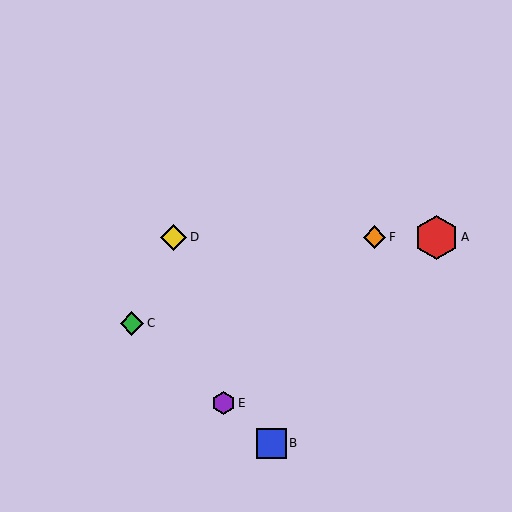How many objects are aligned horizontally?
3 objects (A, D, F) are aligned horizontally.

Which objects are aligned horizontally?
Objects A, D, F are aligned horizontally.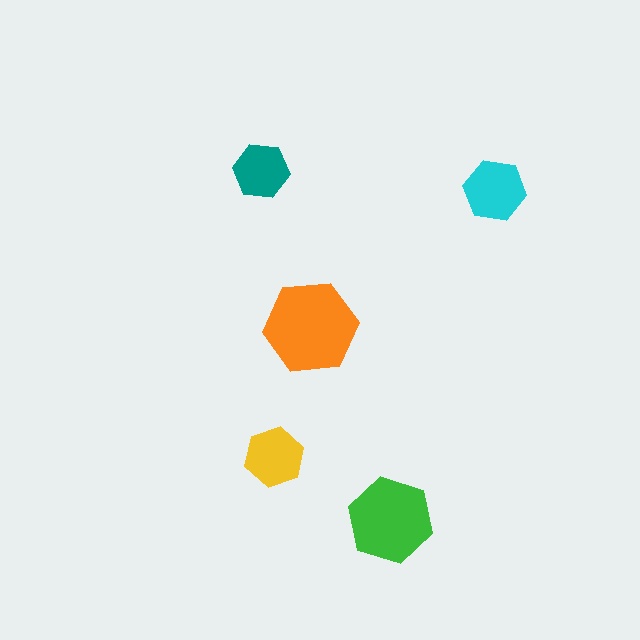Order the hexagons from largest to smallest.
the orange one, the green one, the cyan one, the yellow one, the teal one.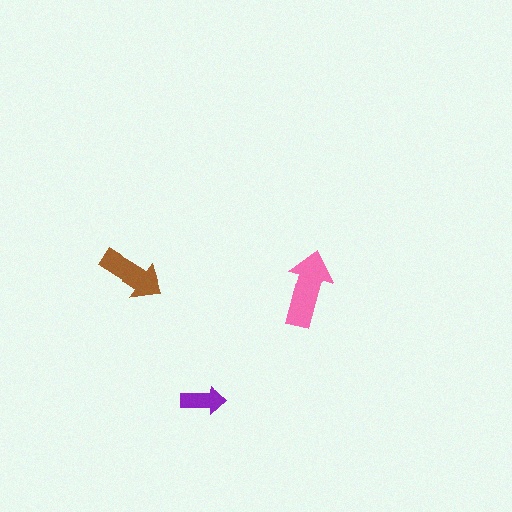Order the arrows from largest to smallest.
the pink one, the brown one, the purple one.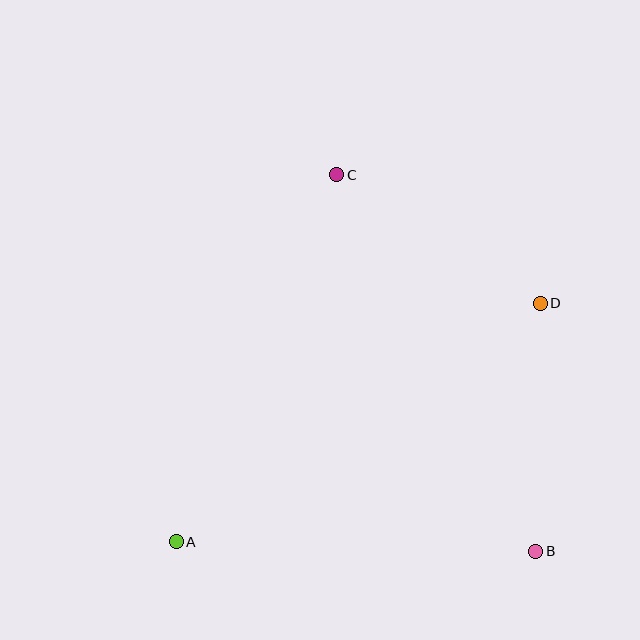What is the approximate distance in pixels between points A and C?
The distance between A and C is approximately 400 pixels.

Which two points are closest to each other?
Points C and D are closest to each other.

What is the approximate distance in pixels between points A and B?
The distance between A and B is approximately 360 pixels.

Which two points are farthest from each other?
Points A and D are farthest from each other.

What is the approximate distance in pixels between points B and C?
The distance between B and C is approximately 426 pixels.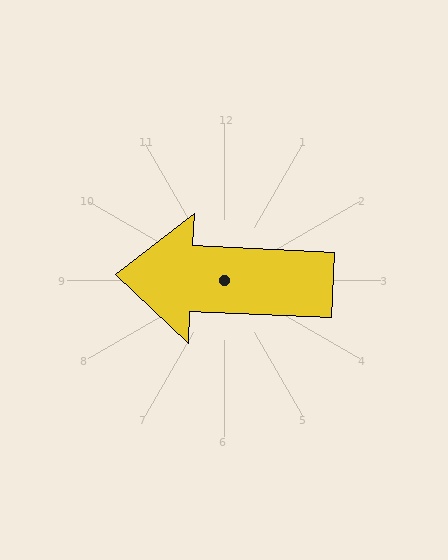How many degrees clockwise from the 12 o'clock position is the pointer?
Approximately 273 degrees.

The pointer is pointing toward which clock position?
Roughly 9 o'clock.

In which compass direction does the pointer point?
West.